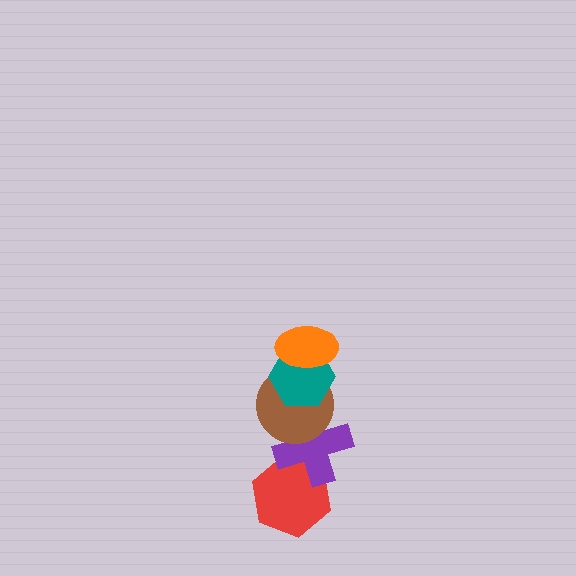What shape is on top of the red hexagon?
The purple cross is on top of the red hexagon.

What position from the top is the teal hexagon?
The teal hexagon is 2nd from the top.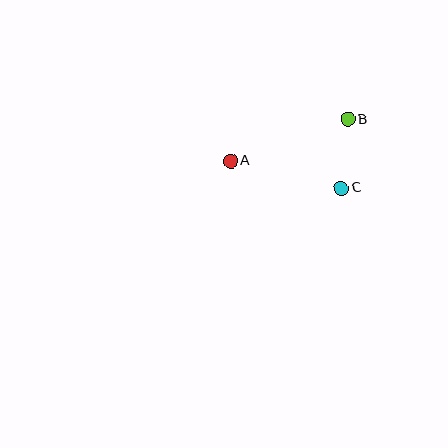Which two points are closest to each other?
Points B and C are closest to each other.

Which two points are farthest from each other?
Points A and B are farthest from each other.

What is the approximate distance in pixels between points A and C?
The distance between A and C is approximately 114 pixels.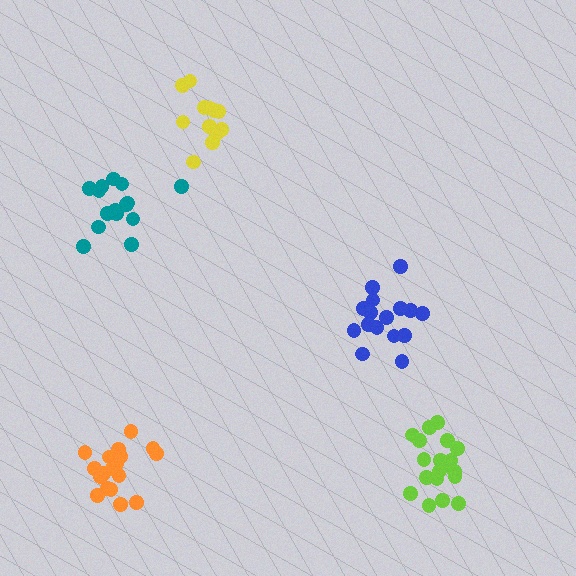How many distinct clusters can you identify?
There are 5 distinct clusters.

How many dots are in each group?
Group 1: 16 dots, Group 2: 19 dots, Group 3: 15 dots, Group 4: 18 dots, Group 5: 13 dots (81 total).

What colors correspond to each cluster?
The clusters are colored: blue, lime, teal, orange, yellow.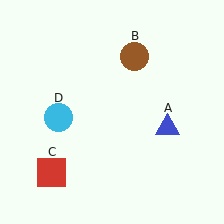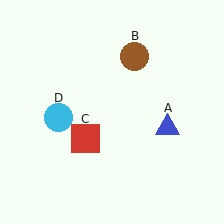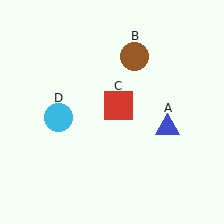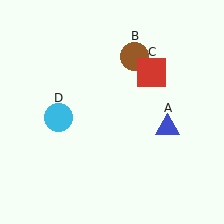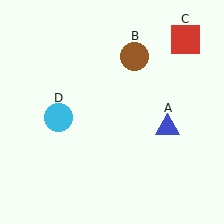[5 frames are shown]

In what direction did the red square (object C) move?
The red square (object C) moved up and to the right.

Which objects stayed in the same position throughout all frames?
Blue triangle (object A) and brown circle (object B) and cyan circle (object D) remained stationary.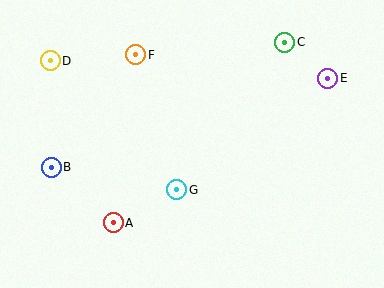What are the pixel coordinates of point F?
Point F is at (136, 55).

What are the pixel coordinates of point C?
Point C is at (285, 42).